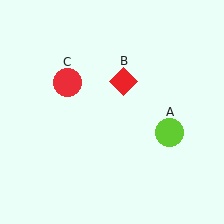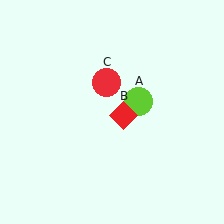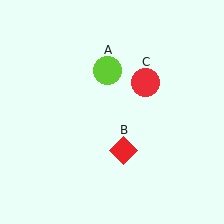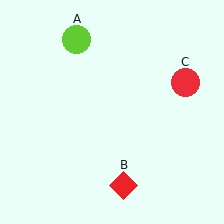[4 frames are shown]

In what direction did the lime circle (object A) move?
The lime circle (object A) moved up and to the left.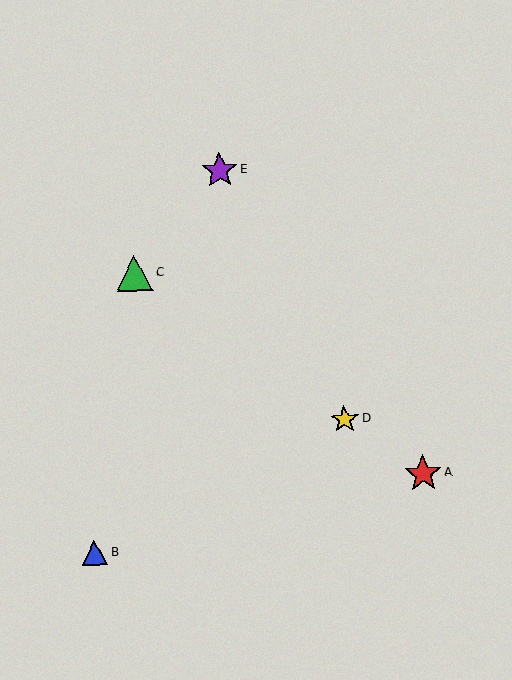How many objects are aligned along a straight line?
3 objects (A, C, D) are aligned along a straight line.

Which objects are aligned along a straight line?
Objects A, C, D are aligned along a straight line.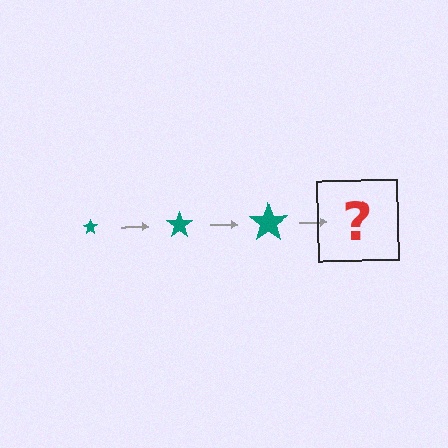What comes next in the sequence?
The next element should be a teal star, larger than the previous one.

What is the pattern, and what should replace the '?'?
The pattern is that the star gets progressively larger each step. The '?' should be a teal star, larger than the previous one.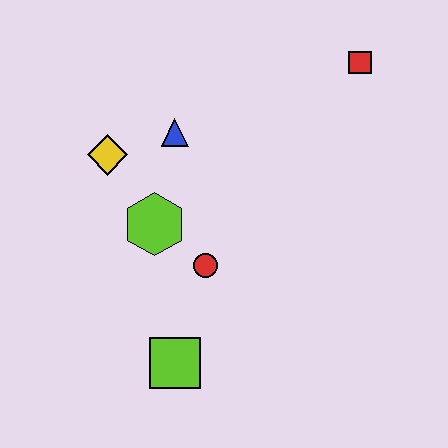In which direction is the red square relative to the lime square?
The red square is above the lime square.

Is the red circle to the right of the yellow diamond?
Yes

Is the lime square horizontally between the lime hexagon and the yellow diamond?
No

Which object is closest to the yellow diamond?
The blue triangle is closest to the yellow diamond.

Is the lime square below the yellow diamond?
Yes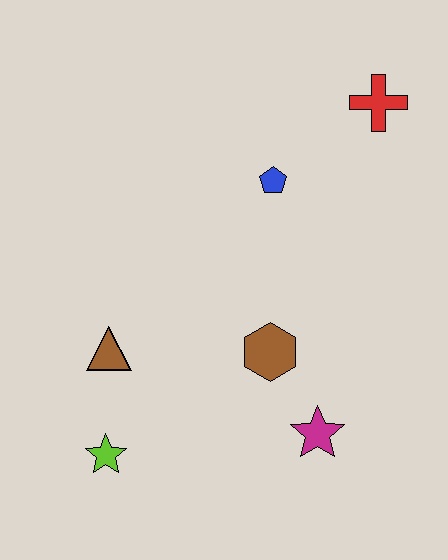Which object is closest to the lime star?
The brown triangle is closest to the lime star.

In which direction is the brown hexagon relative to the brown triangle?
The brown hexagon is to the right of the brown triangle.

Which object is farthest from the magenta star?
The red cross is farthest from the magenta star.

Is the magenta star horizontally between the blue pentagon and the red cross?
Yes